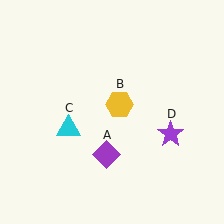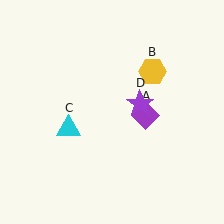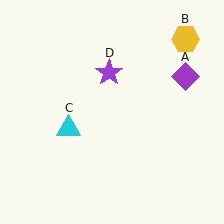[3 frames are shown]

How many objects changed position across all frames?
3 objects changed position: purple diamond (object A), yellow hexagon (object B), purple star (object D).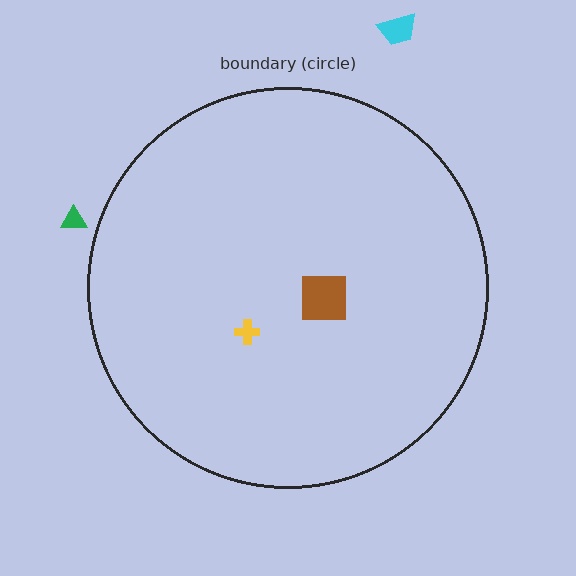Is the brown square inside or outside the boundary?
Inside.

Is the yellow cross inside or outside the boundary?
Inside.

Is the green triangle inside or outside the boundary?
Outside.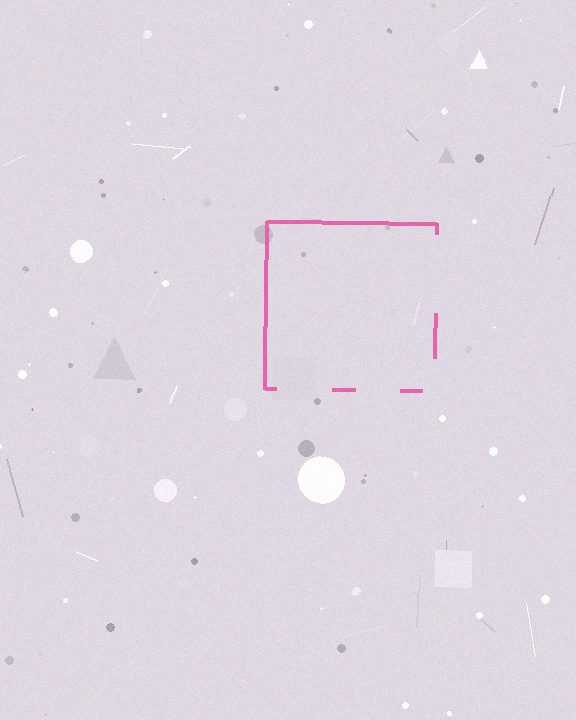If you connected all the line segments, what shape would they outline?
They would outline a square.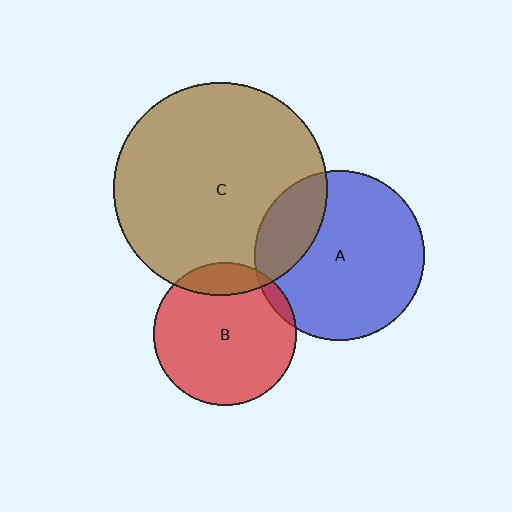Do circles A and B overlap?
Yes.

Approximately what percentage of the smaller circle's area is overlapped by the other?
Approximately 5%.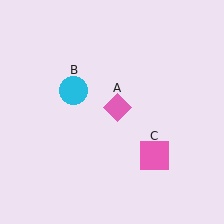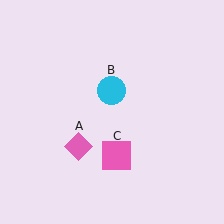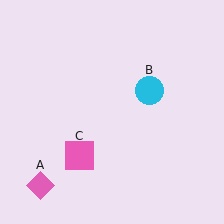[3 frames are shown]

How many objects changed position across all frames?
3 objects changed position: pink diamond (object A), cyan circle (object B), pink square (object C).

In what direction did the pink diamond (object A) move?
The pink diamond (object A) moved down and to the left.